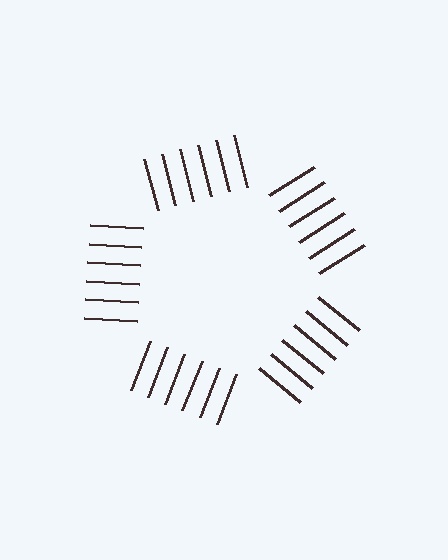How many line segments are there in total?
30 — 6 along each of the 5 edges.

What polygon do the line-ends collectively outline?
An illusory pentagon — the line segments terminate on its edges but no continuous stroke is drawn.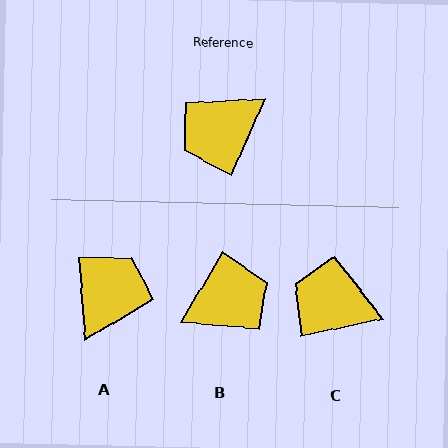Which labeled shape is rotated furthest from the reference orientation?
B, about 172 degrees away.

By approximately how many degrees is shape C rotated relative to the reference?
Approximately 55 degrees clockwise.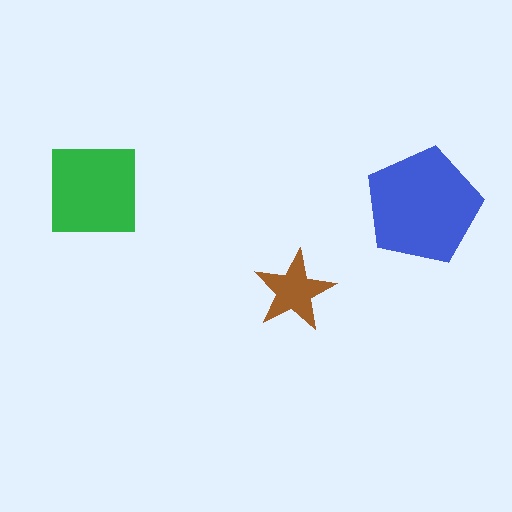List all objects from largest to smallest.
The blue pentagon, the green square, the brown star.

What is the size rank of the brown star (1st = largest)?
3rd.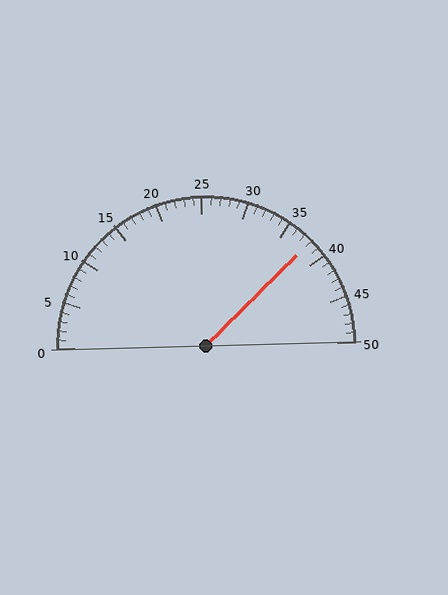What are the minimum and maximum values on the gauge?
The gauge ranges from 0 to 50.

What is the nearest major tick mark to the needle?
The nearest major tick mark is 40.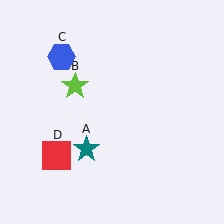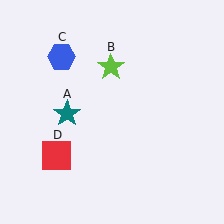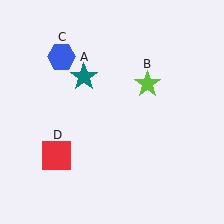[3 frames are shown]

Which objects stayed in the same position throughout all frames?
Blue hexagon (object C) and red square (object D) remained stationary.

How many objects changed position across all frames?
2 objects changed position: teal star (object A), lime star (object B).